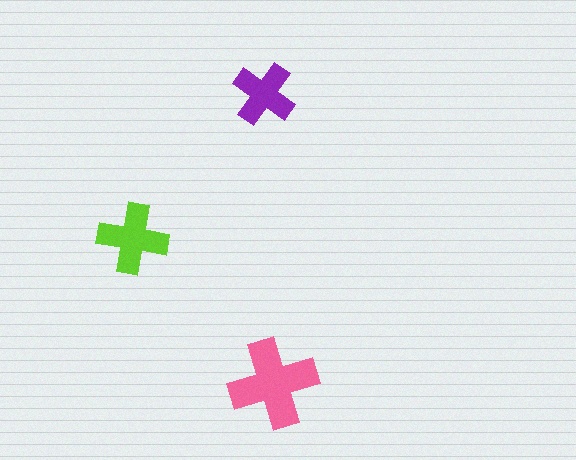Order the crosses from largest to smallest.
the pink one, the lime one, the purple one.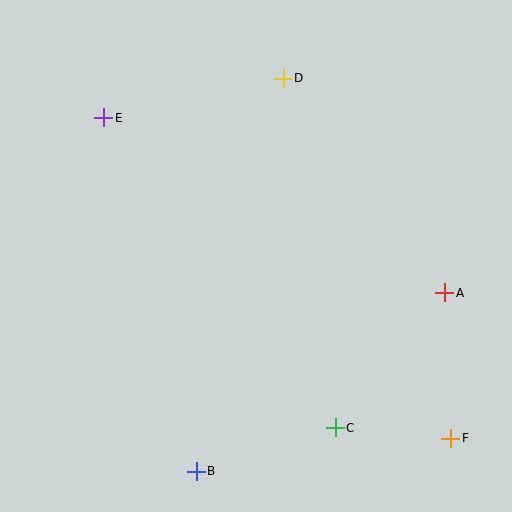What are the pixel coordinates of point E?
Point E is at (104, 118).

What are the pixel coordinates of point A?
Point A is at (445, 293).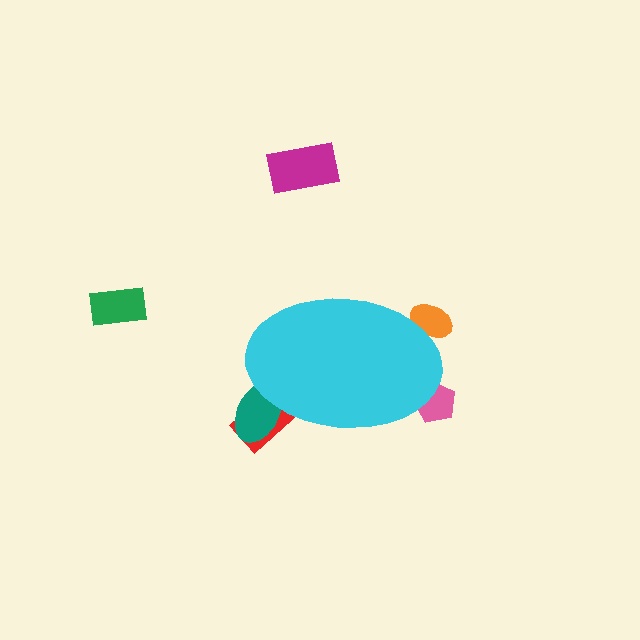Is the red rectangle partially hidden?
Yes, the red rectangle is partially hidden behind the cyan ellipse.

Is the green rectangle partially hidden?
No, the green rectangle is fully visible.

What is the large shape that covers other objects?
A cyan ellipse.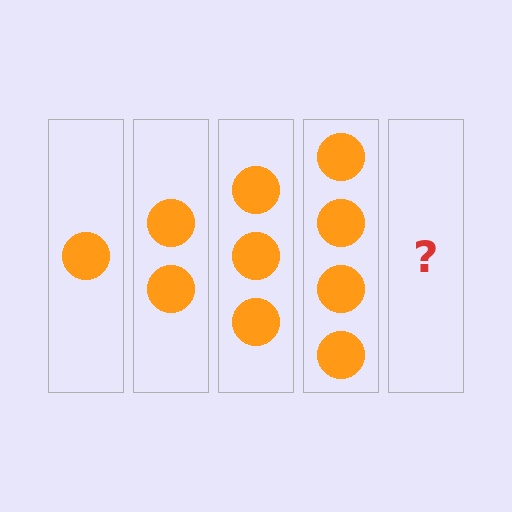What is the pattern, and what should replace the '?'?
The pattern is that each step adds one more circle. The '?' should be 5 circles.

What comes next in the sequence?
The next element should be 5 circles.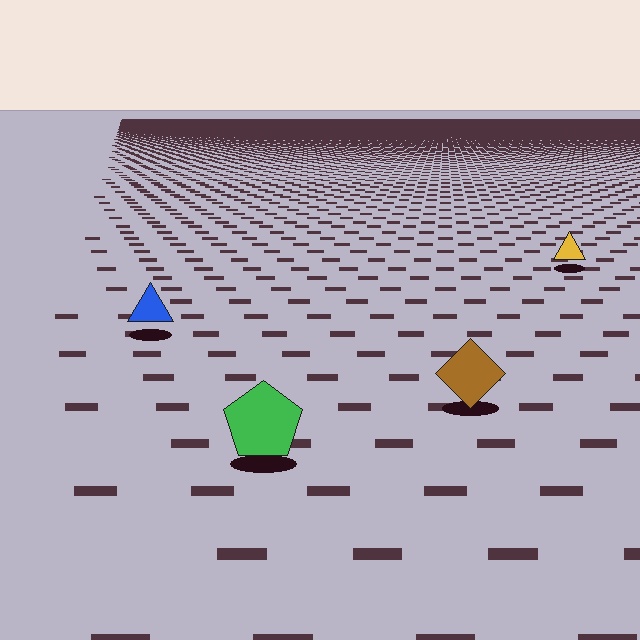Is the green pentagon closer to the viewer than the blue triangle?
Yes. The green pentagon is closer — you can tell from the texture gradient: the ground texture is coarser near it.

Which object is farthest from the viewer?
The yellow triangle is farthest from the viewer. It appears smaller and the ground texture around it is denser.